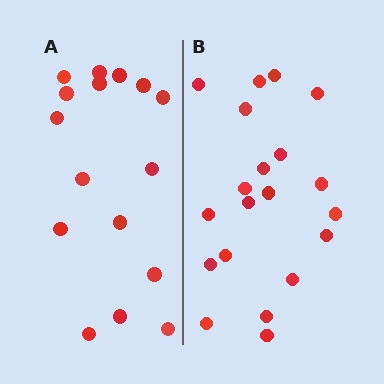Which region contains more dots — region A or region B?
Region B (the right region) has more dots.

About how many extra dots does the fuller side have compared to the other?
Region B has about 4 more dots than region A.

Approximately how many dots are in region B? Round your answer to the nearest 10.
About 20 dots.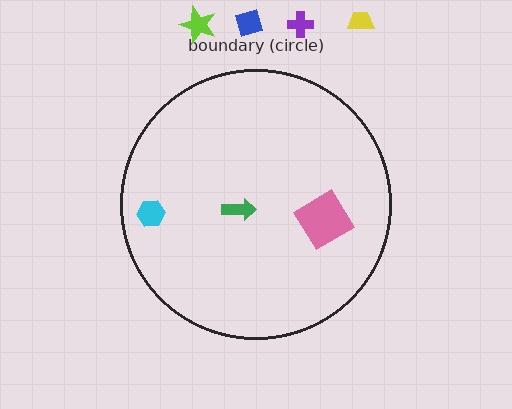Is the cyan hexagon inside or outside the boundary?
Inside.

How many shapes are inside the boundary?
3 inside, 4 outside.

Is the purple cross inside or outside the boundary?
Outside.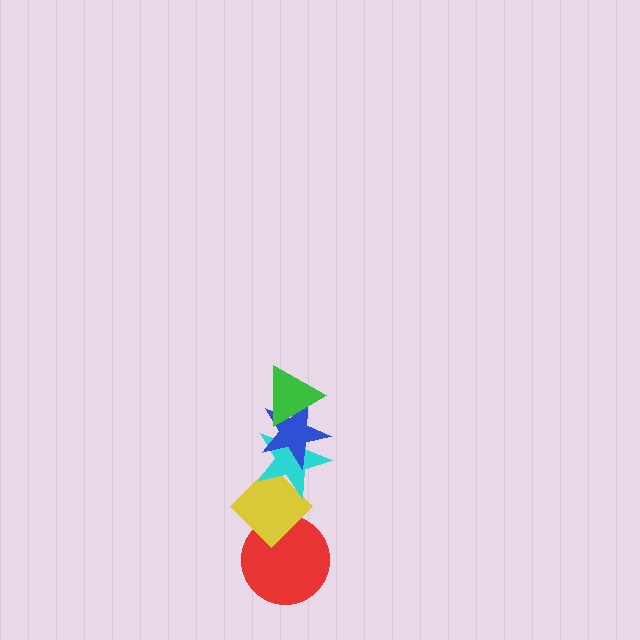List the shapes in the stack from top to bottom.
From top to bottom: the green triangle, the blue star, the cyan star, the yellow diamond, the red circle.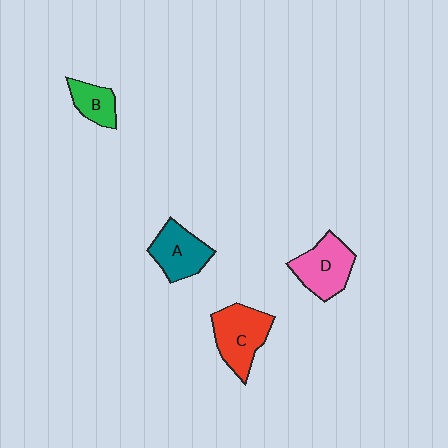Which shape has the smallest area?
Shape B (green).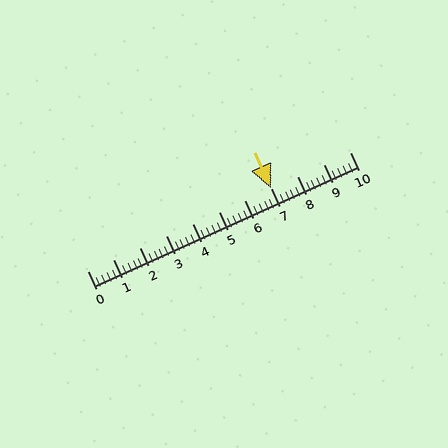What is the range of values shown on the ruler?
The ruler shows values from 0 to 10.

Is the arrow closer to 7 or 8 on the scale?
The arrow is closer to 7.